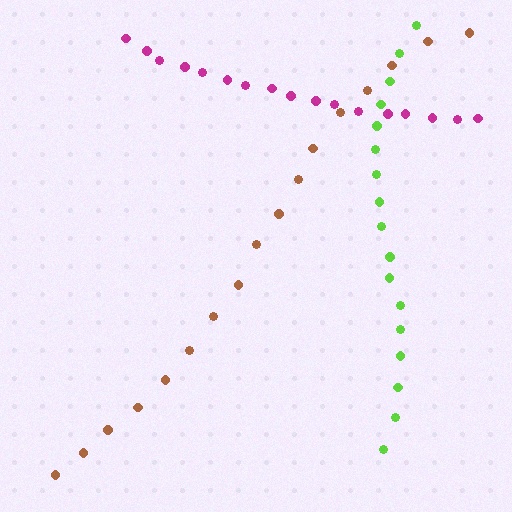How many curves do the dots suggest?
There are 3 distinct paths.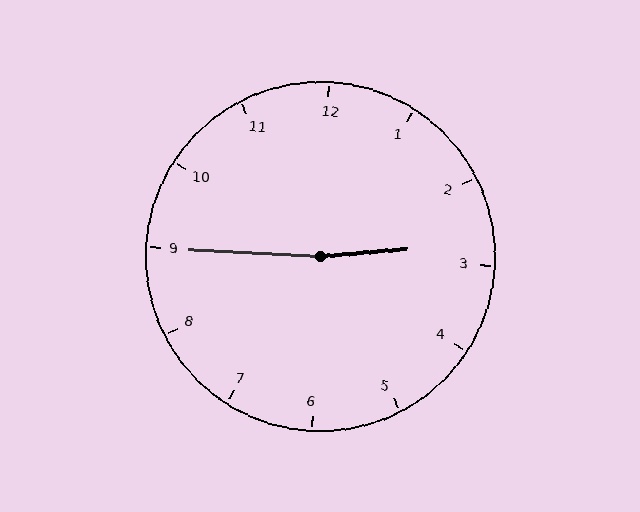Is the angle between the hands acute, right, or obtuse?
It is obtuse.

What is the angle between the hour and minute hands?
Approximately 172 degrees.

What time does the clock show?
2:45.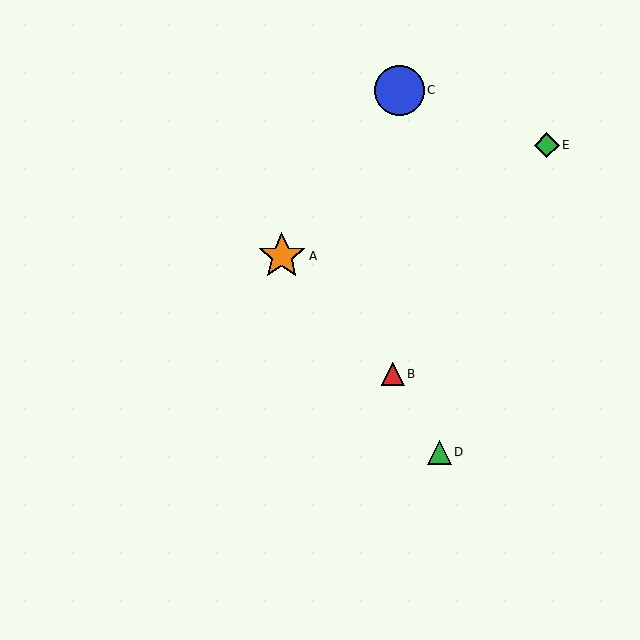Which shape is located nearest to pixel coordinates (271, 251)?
The orange star (labeled A) at (282, 256) is nearest to that location.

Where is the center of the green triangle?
The center of the green triangle is at (439, 452).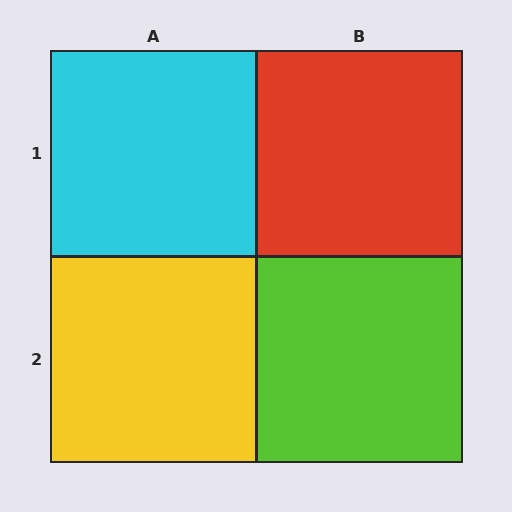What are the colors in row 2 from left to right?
Yellow, lime.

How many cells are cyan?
1 cell is cyan.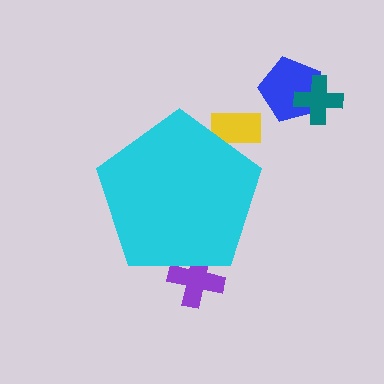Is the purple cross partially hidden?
Yes, the purple cross is partially hidden behind the cyan pentagon.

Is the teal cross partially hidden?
No, the teal cross is fully visible.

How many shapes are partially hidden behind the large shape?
2 shapes are partially hidden.